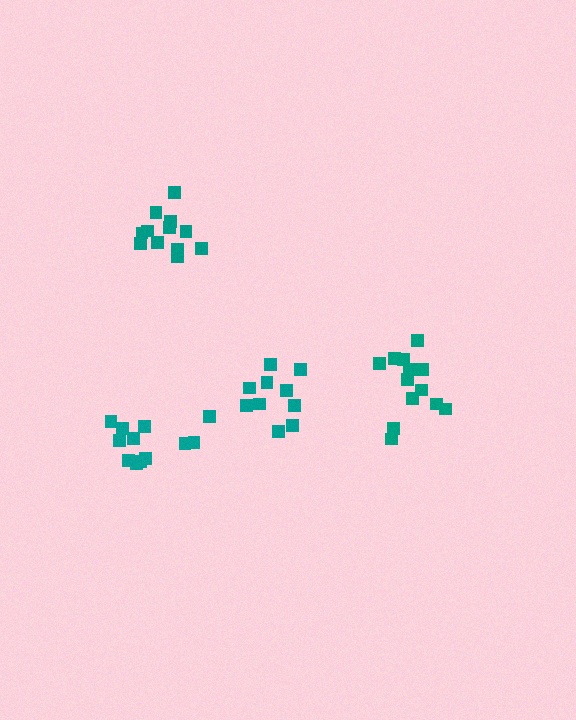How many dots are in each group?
Group 1: 11 dots, Group 2: 14 dots, Group 3: 11 dots, Group 4: 13 dots (49 total).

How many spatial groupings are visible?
There are 4 spatial groupings.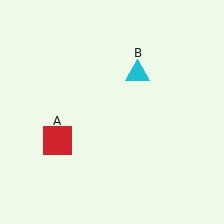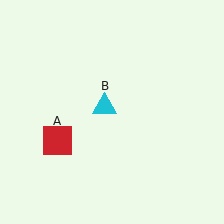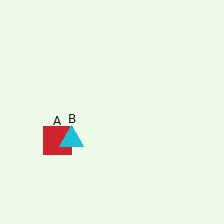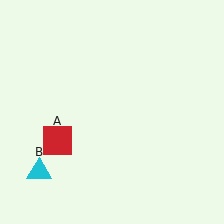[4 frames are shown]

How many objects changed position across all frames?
1 object changed position: cyan triangle (object B).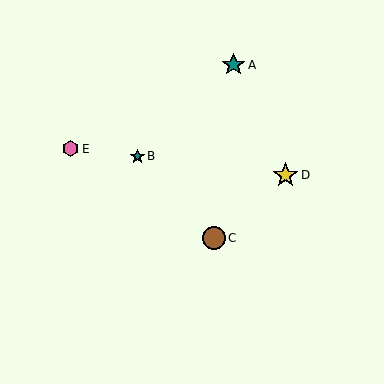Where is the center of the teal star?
The center of the teal star is at (234, 65).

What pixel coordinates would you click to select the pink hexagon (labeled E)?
Click at (71, 149) to select the pink hexagon E.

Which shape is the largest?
The yellow star (labeled D) is the largest.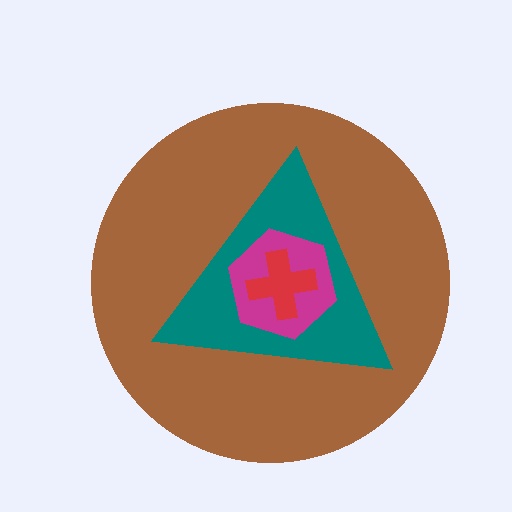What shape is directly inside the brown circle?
The teal triangle.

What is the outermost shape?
The brown circle.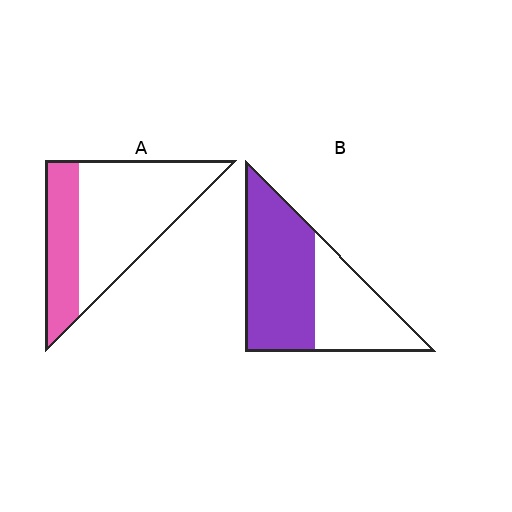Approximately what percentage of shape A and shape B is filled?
A is approximately 30% and B is approximately 60%.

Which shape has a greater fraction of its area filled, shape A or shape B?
Shape B.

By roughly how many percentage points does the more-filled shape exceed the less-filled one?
By roughly 30 percentage points (B over A).